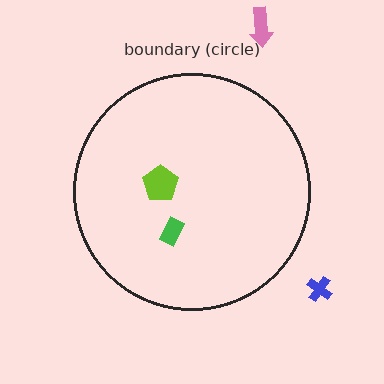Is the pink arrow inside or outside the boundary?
Outside.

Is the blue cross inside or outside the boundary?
Outside.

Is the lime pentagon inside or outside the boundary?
Inside.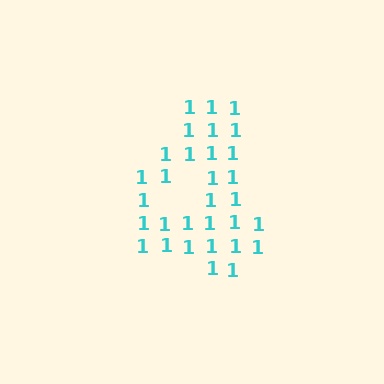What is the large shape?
The large shape is the digit 4.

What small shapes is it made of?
It is made of small digit 1's.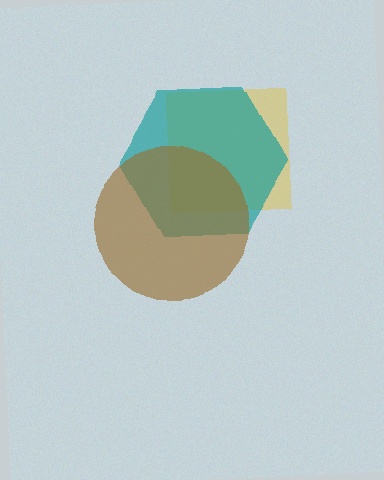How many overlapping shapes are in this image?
There are 3 overlapping shapes in the image.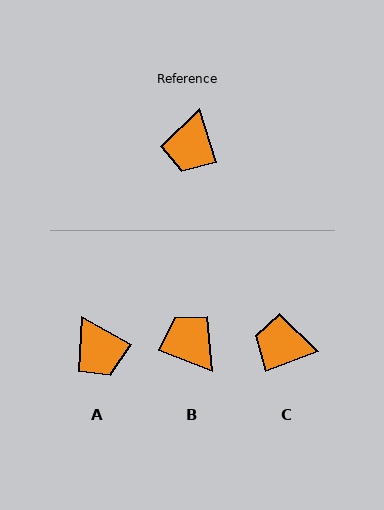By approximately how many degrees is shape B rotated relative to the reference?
Approximately 129 degrees clockwise.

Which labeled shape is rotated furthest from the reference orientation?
B, about 129 degrees away.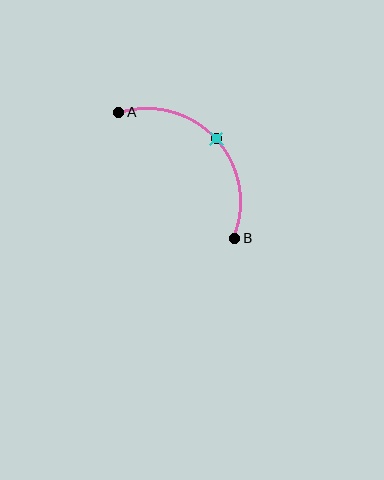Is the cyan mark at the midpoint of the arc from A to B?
Yes. The cyan mark lies on the arc at equal arc-length from both A and B — it is the arc midpoint.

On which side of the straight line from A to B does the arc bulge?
The arc bulges above and to the right of the straight line connecting A and B.